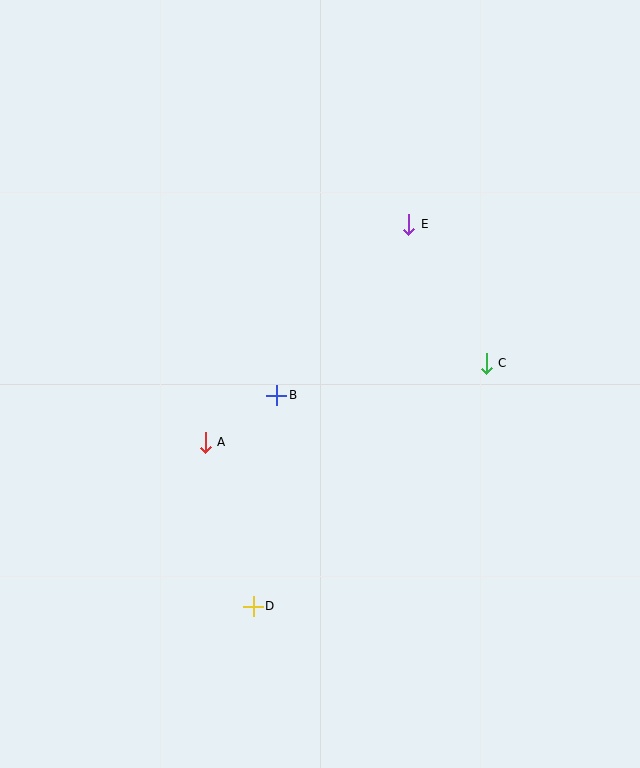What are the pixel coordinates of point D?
Point D is at (253, 606).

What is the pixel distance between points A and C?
The distance between A and C is 292 pixels.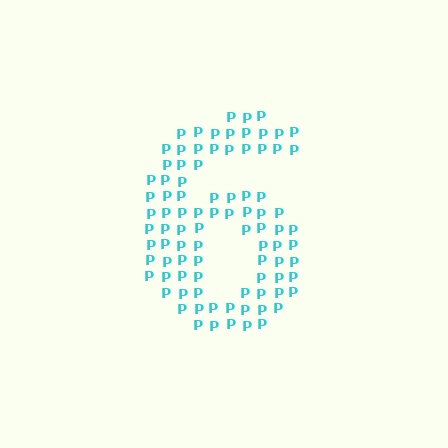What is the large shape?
The large shape is the digit 6.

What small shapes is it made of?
It is made of small letter P's.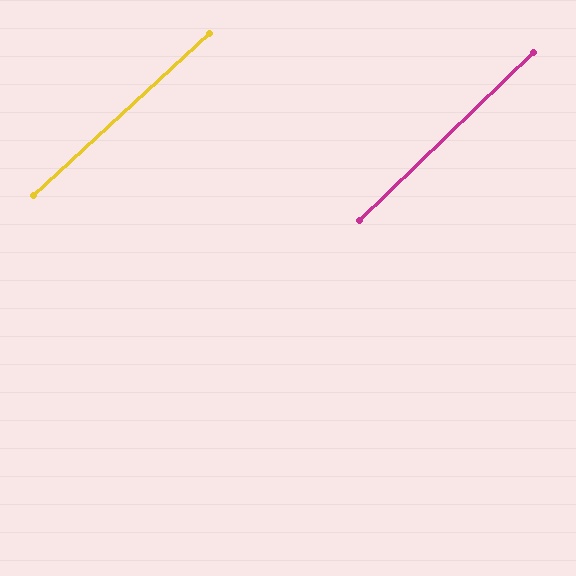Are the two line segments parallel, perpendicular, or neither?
Parallel — their directions differ by only 1.2°.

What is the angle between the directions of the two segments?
Approximately 1 degree.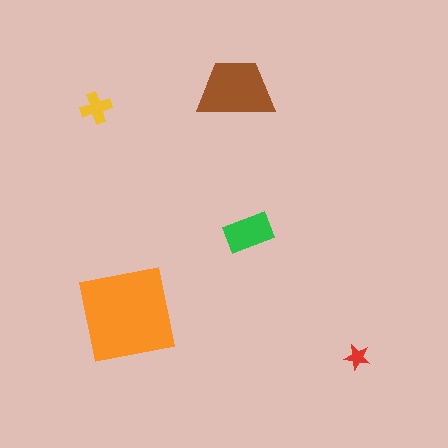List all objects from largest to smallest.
The orange square, the brown trapezoid, the green rectangle, the yellow cross, the red star.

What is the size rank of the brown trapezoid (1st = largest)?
2nd.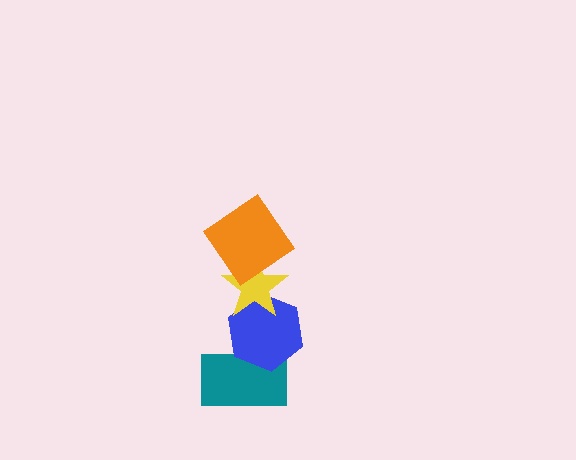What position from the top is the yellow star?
The yellow star is 2nd from the top.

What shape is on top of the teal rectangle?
The blue hexagon is on top of the teal rectangle.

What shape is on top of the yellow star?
The orange diamond is on top of the yellow star.